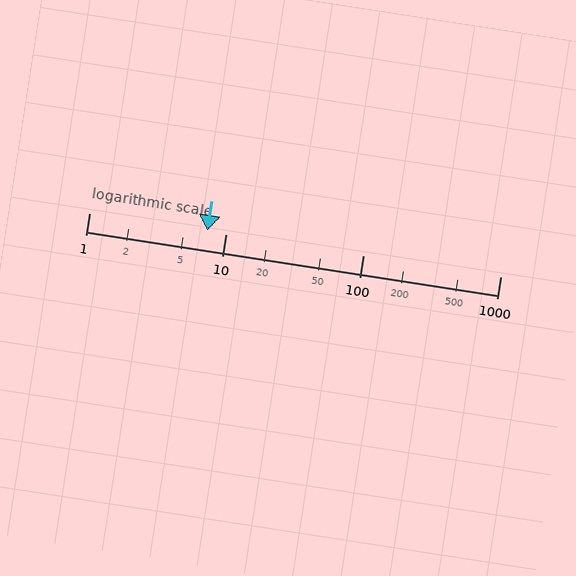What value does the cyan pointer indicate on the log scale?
The pointer indicates approximately 7.3.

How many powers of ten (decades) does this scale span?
The scale spans 3 decades, from 1 to 1000.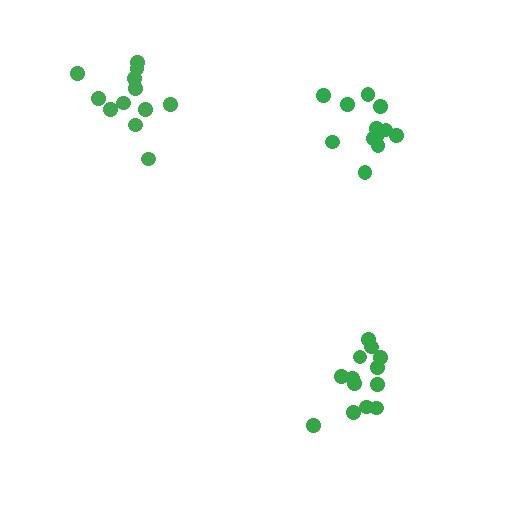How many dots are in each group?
Group 1: 13 dots, Group 2: 12 dots, Group 3: 12 dots (37 total).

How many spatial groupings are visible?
There are 3 spatial groupings.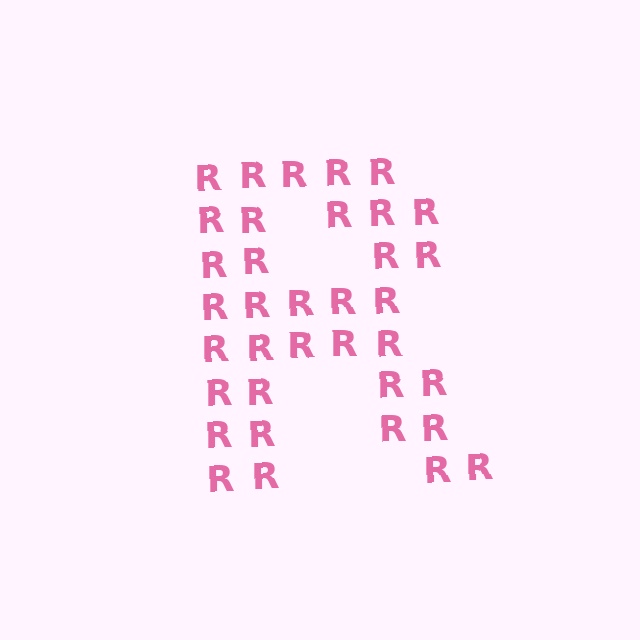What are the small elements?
The small elements are letter R's.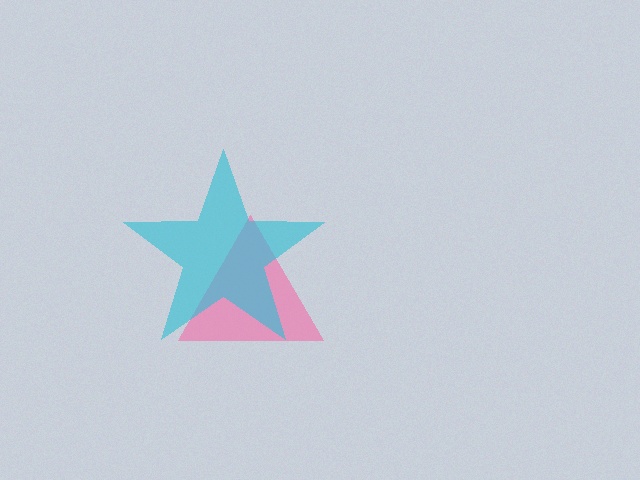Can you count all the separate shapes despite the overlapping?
Yes, there are 2 separate shapes.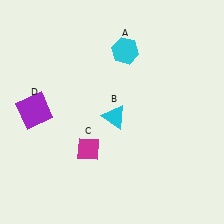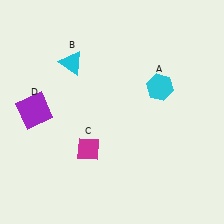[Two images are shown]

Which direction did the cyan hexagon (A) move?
The cyan hexagon (A) moved down.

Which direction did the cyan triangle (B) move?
The cyan triangle (B) moved up.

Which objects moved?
The objects that moved are: the cyan hexagon (A), the cyan triangle (B).